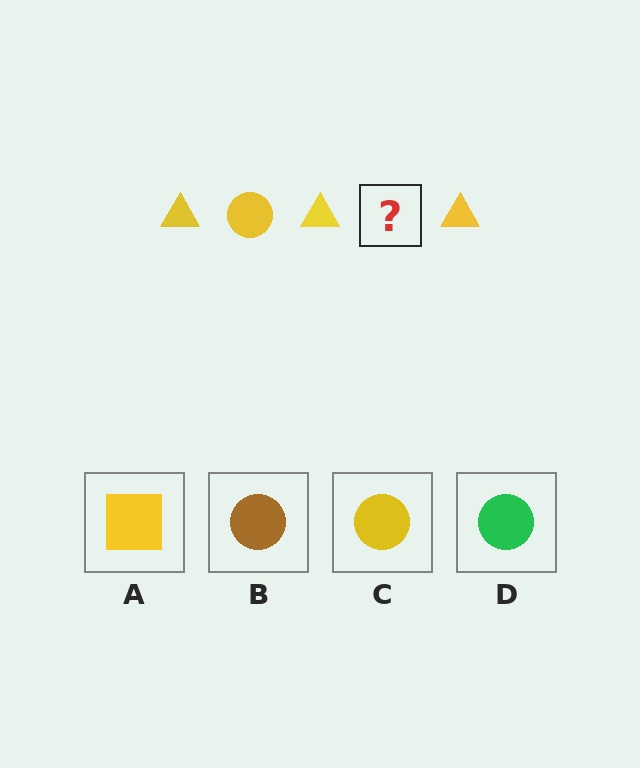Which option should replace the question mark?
Option C.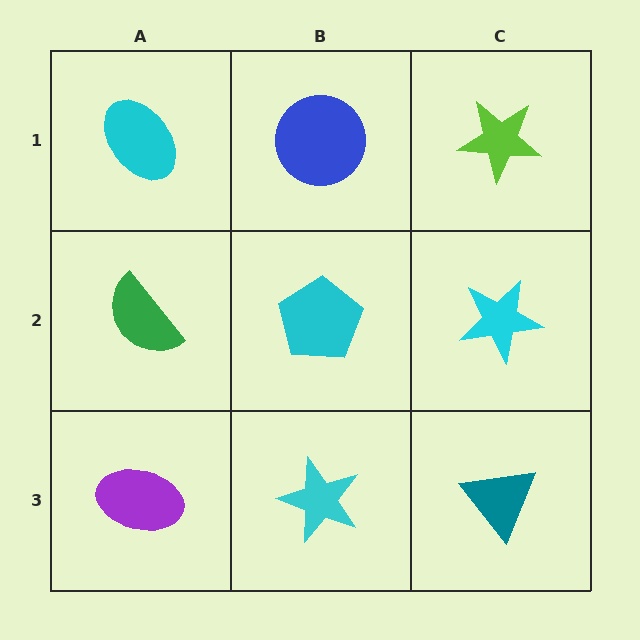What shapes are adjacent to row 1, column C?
A cyan star (row 2, column C), a blue circle (row 1, column B).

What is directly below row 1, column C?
A cyan star.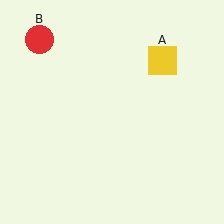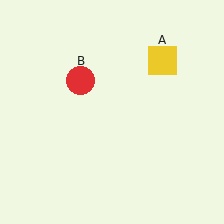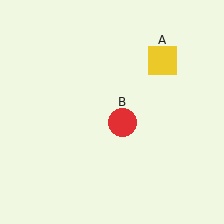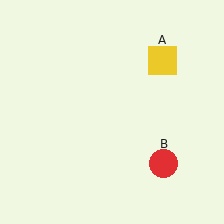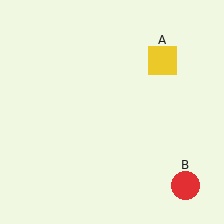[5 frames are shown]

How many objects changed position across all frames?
1 object changed position: red circle (object B).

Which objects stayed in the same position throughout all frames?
Yellow square (object A) remained stationary.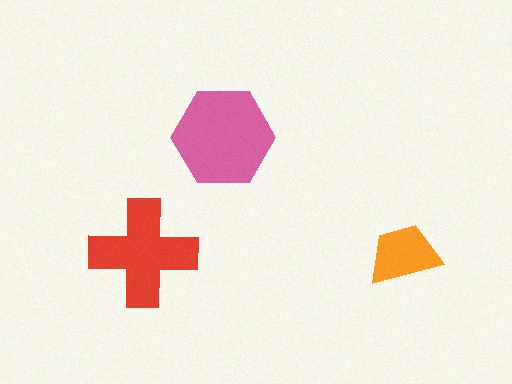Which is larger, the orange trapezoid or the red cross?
The red cross.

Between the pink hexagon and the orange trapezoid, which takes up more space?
The pink hexagon.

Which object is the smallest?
The orange trapezoid.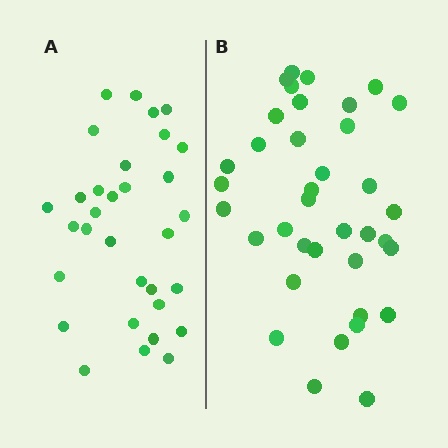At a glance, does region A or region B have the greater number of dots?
Region B (the right region) has more dots.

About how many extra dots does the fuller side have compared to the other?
Region B has about 5 more dots than region A.